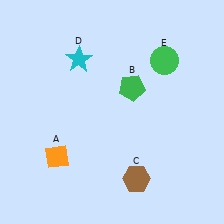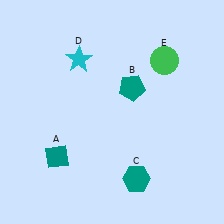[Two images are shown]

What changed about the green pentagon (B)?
In Image 1, B is green. In Image 2, it changed to teal.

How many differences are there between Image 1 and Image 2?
There are 3 differences between the two images.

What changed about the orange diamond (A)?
In Image 1, A is orange. In Image 2, it changed to teal.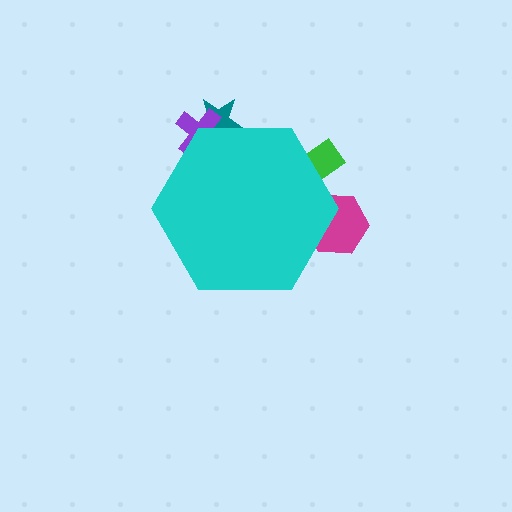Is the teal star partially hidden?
Yes, the teal star is partially hidden behind the cyan hexagon.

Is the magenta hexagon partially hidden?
Yes, the magenta hexagon is partially hidden behind the cyan hexagon.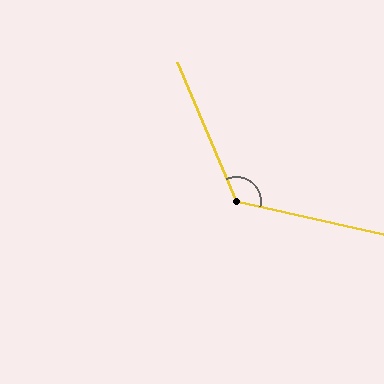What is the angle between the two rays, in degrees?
Approximately 126 degrees.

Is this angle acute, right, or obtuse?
It is obtuse.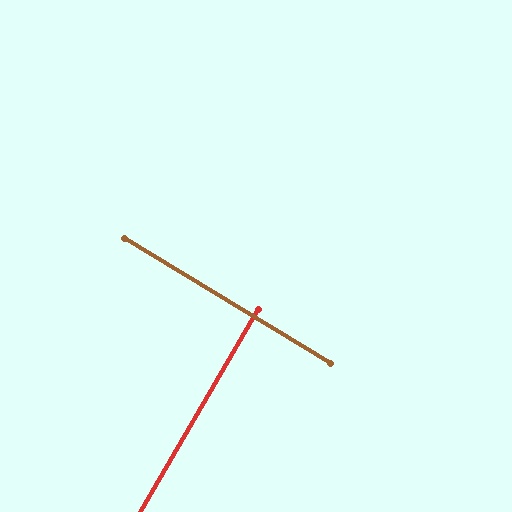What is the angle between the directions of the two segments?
Approximately 89 degrees.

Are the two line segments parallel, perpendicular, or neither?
Perpendicular — they meet at approximately 89°.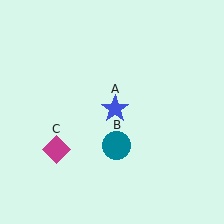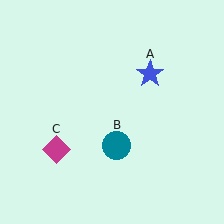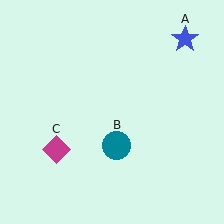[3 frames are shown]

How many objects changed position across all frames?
1 object changed position: blue star (object A).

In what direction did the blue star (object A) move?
The blue star (object A) moved up and to the right.